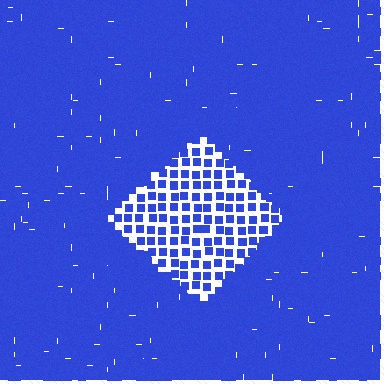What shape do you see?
I see a diamond.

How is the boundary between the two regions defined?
The boundary is defined by a change in element density (approximately 2.5x ratio). All elements are the same color, size, and shape.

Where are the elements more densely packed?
The elements are more densely packed outside the diamond boundary.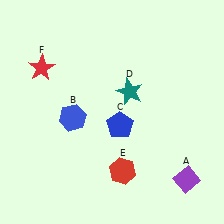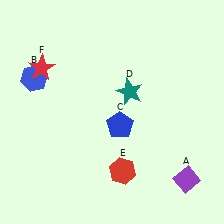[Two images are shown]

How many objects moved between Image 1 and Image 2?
1 object moved between the two images.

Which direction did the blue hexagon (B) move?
The blue hexagon (B) moved up.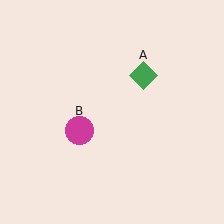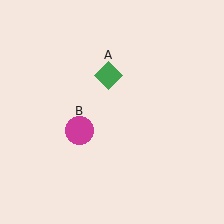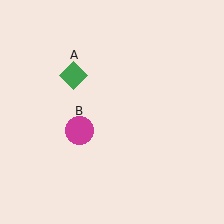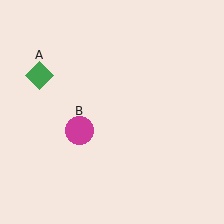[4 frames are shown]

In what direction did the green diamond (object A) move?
The green diamond (object A) moved left.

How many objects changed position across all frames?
1 object changed position: green diamond (object A).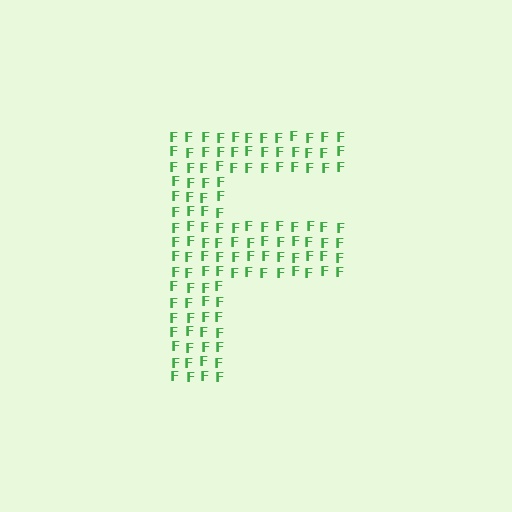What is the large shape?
The large shape is the letter F.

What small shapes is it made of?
It is made of small letter F's.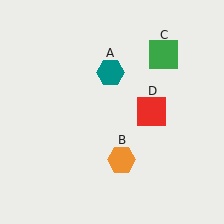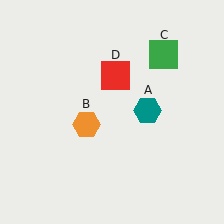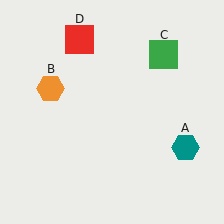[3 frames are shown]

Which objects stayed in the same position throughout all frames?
Green square (object C) remained stationary.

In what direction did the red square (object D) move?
The red square (object D) moved up and to the left.